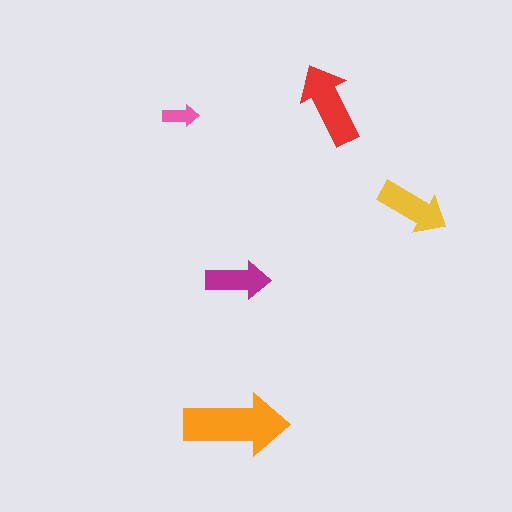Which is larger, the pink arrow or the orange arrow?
The orange one.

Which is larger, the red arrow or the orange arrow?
The orange one.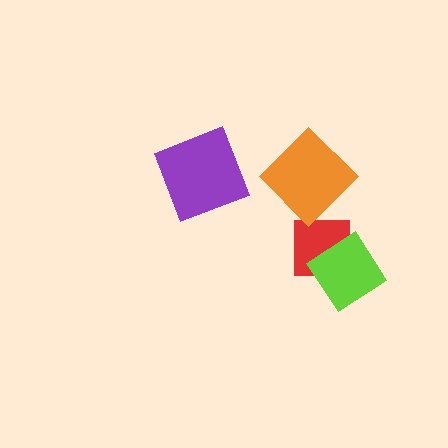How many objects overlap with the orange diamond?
0 objects overlap with the orange diamond.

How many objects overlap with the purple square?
0 objects overlap with the purple square.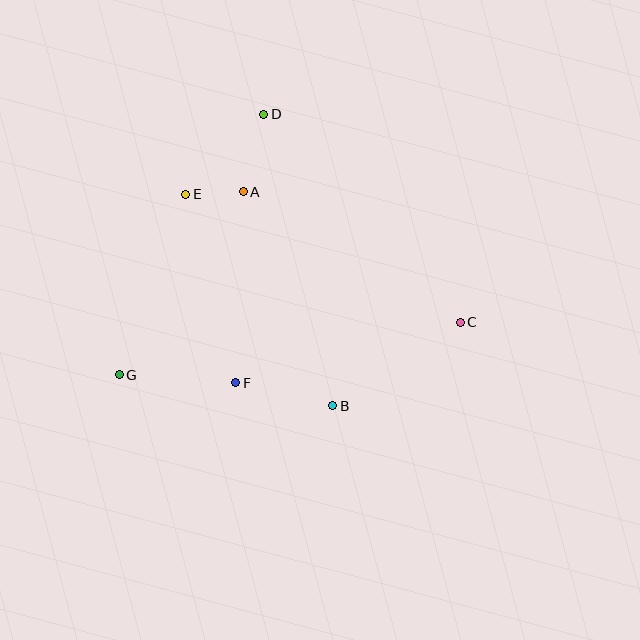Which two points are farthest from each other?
Points C and G are farthest from each other.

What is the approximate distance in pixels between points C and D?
The distance between C and D is approximately 286 pixels.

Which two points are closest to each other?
Points A and E are closest to each other.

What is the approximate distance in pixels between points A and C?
The distance between A and C is approximately 253 pixels.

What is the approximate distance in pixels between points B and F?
The distance between B and F is approximately 100 pixels.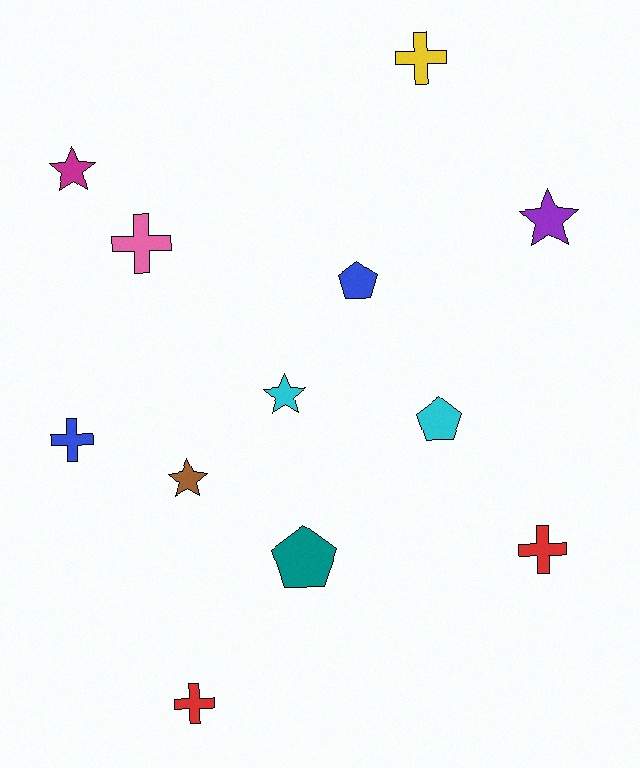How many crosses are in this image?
There are 5 crosses.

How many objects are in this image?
There are 12 objects.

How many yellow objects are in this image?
There is 1 yellow object.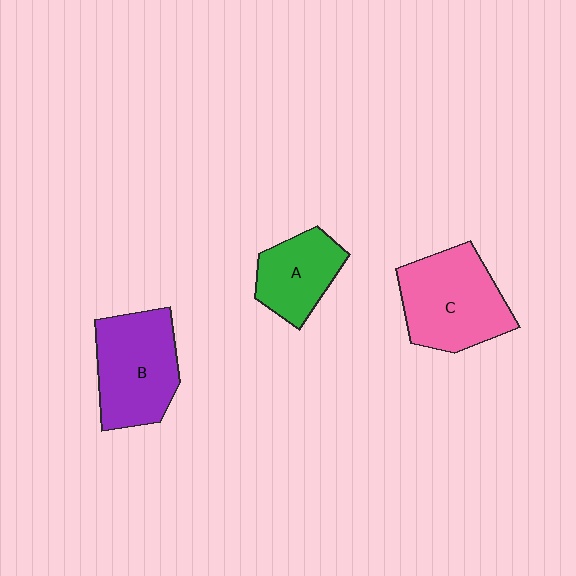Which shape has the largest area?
Shape C (pink).